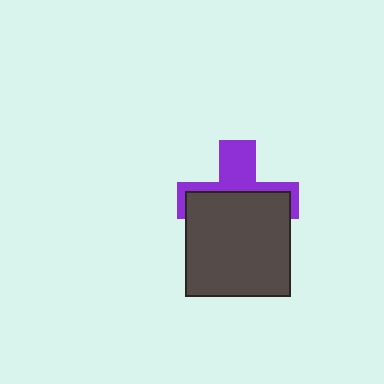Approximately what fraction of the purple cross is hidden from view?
Roughly 58% of the purple cross is hidden behind the dark gray square.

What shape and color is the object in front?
The object in front is a dark gray square.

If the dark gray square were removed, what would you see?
You would see the complete purple cross.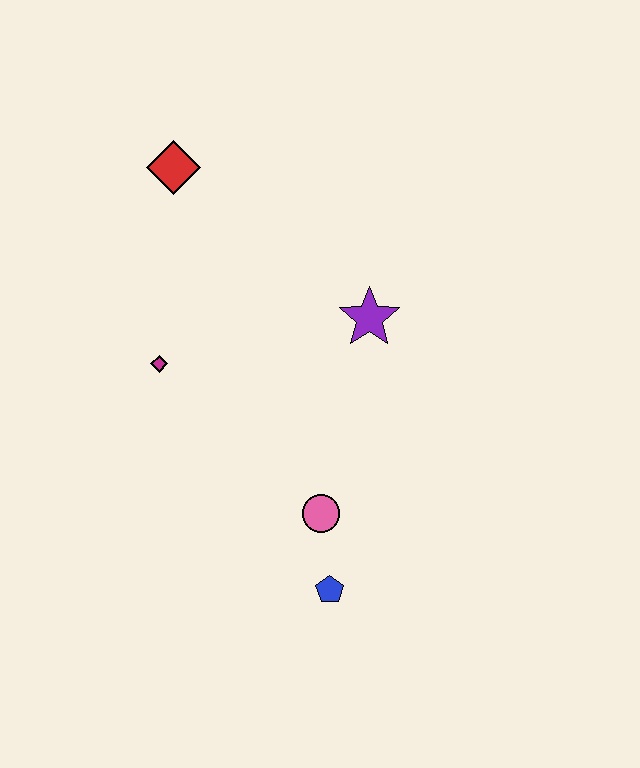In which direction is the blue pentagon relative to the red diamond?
The blue pentagon is below the red diamond.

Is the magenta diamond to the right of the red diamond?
No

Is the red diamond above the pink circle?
Yes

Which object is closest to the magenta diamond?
The red diamond is closest to the magenta diamond.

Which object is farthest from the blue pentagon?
The red diamond is farthest from the blue pentagon.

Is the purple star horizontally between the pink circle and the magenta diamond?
No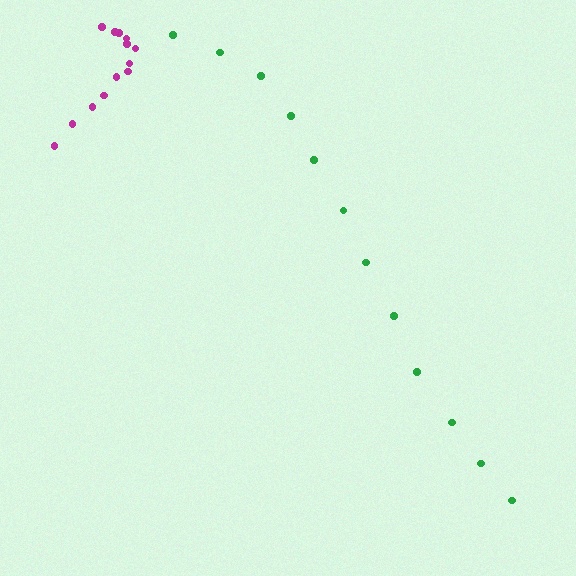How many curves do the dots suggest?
There are 2 distinct paths.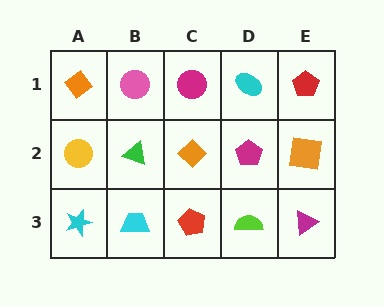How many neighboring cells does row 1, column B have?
3.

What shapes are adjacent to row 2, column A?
An orange diamond (row 1, column A), a cyan star (row 3, column A), a green triangle (row 2, column B).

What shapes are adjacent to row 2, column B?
A pink circle (row 1, column B), a cyan trapezoid (row 3, column B), a yellow circle (row 2, column A), an orange diamond (row 2, column C).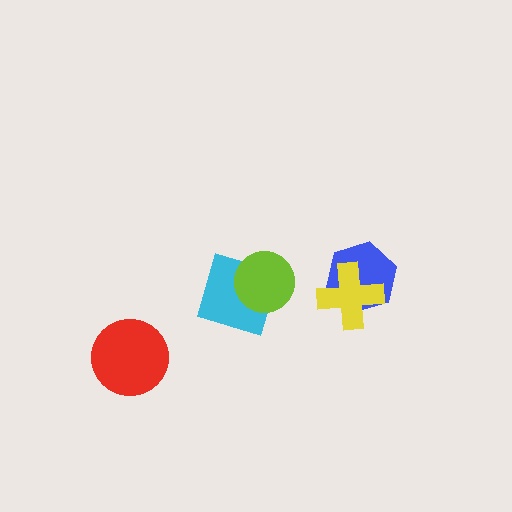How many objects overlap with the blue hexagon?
1 object overlaps with the blue hexagon.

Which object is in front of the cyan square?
The lime circle is in front of the cyan square.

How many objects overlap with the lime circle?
1 object overlaps with the lime circle.